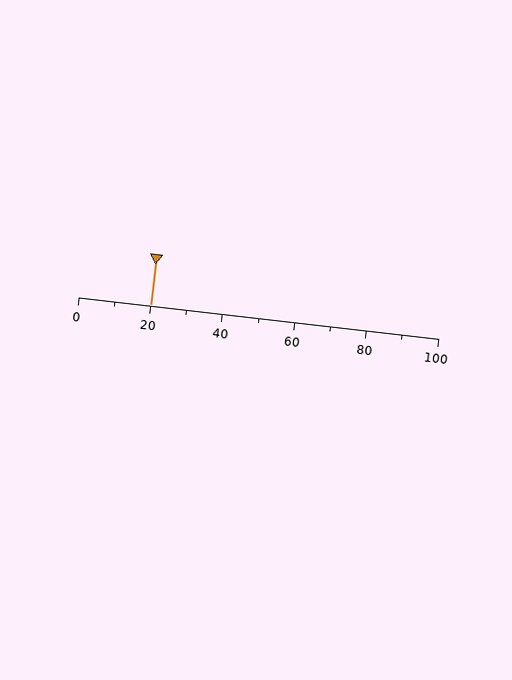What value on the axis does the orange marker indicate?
The marker indicates approximately 20.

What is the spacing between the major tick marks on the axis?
The major ticks are spaced 20 apart.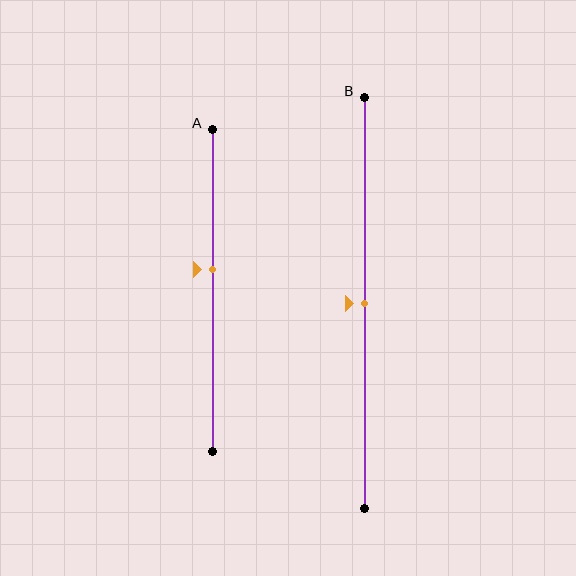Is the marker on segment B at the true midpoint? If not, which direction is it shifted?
Yes, the marker on segment B is at the true midpoint.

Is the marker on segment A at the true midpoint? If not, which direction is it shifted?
No, the marker on segment A is shifted upward by about 7% of the segment length.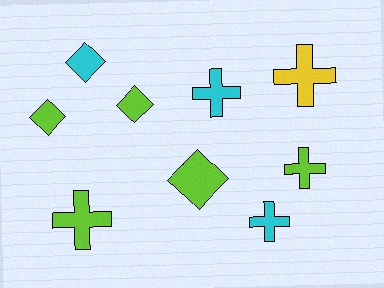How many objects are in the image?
There are 9 objects.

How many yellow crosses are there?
There is 1 yellow cross.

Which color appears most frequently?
Lime, with 5 objects.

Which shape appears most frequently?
Cross, with 5 objects.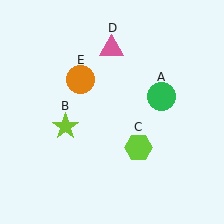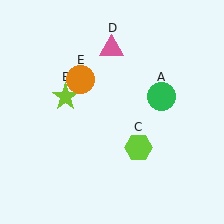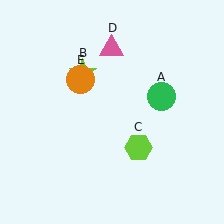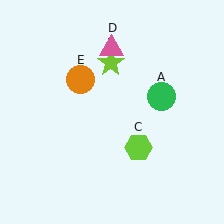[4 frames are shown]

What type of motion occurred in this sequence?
The lime star (object B) rotated clockwise around the center of the scene.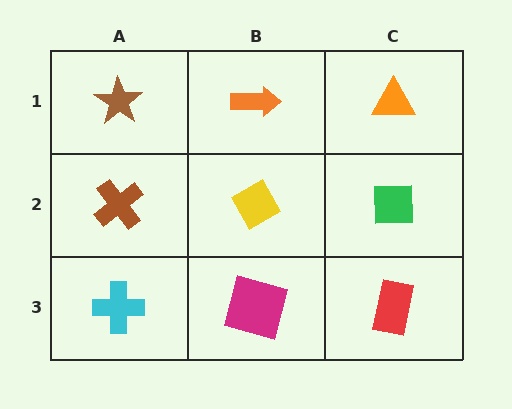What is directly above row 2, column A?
A brown star.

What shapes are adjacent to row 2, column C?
An orange triangle (row 1, column C), a red rectangle (row 3, column C), a yellow diamond (row 2, column B).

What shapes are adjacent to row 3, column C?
A green square (row 2, column C), a magenta square (row 3, column B).